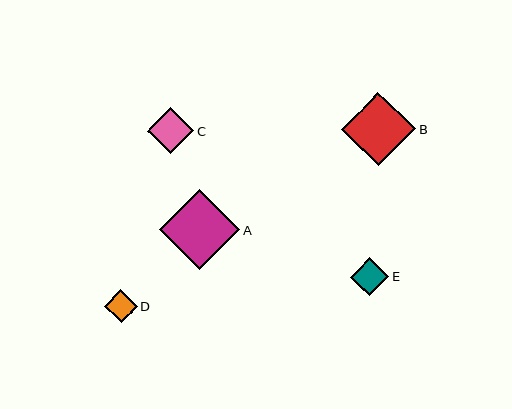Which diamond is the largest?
Diamond A is the largest with a size of approximately 80 pixels.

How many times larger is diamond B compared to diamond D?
Diamond B is approximately 2.2 times the size of diamond D.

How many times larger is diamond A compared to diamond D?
Diamond A is approximately 2.4 times the size of diamond D.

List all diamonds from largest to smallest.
From largest to smallest: A, B, C, E, D.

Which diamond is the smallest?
Diamond D is the smallest with a size of approximately 33 pixels.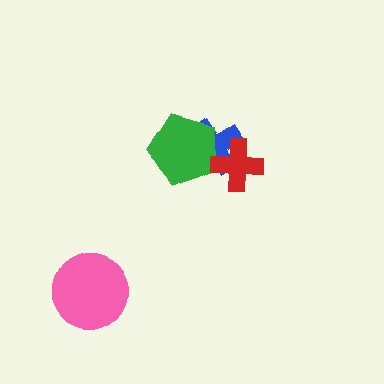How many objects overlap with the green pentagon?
2 objects overlap with the green pentagon.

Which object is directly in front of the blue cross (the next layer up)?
The green pentagon is directly in front of the blue cross.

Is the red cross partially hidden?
No, no other shape covers it.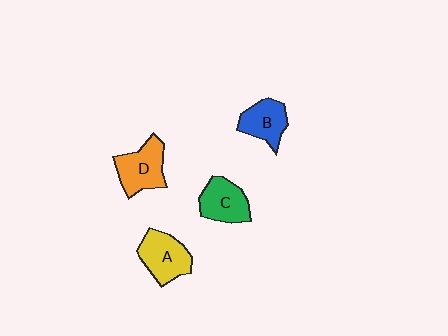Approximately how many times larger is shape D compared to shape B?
Approximately 1.2 times.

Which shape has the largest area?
Shape D (orange).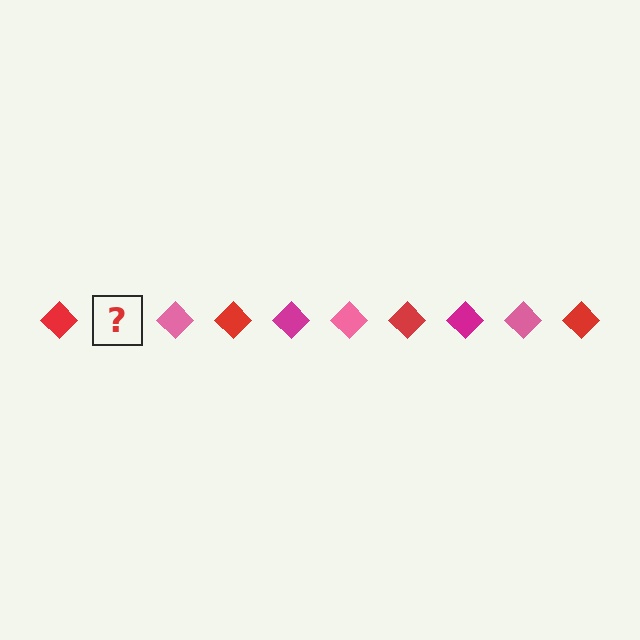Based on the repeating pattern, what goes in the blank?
The blank should be a magenta diamond.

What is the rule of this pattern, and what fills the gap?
The rule is that the pattern cycles through red, magenta, pink diamonds. The gap should be filled with a magenta diamond.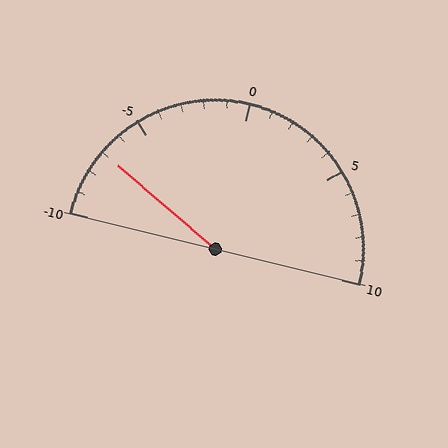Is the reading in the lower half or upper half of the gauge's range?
The reading is in the lower half of the range (-10 to 10).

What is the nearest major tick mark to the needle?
The nearest major tick mark is -5.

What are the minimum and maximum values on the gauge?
The gauge ranges from -10 to 10.